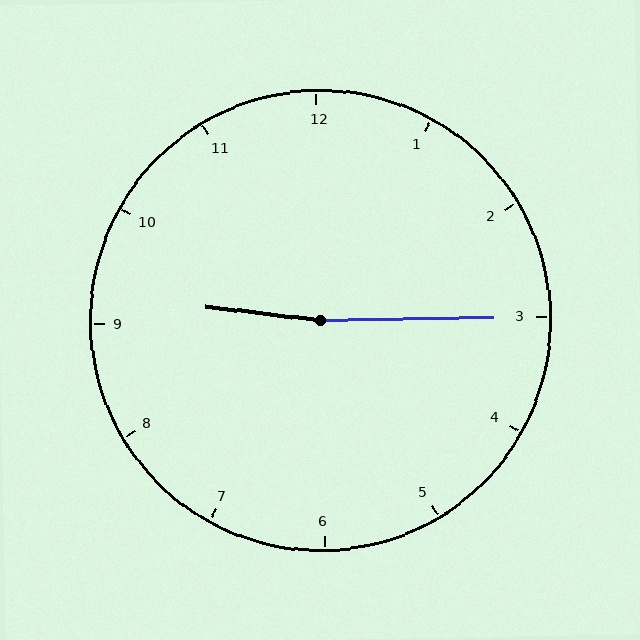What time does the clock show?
9:15.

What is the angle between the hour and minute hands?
Approximately 172 degrees.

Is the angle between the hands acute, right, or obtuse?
It is obtuse.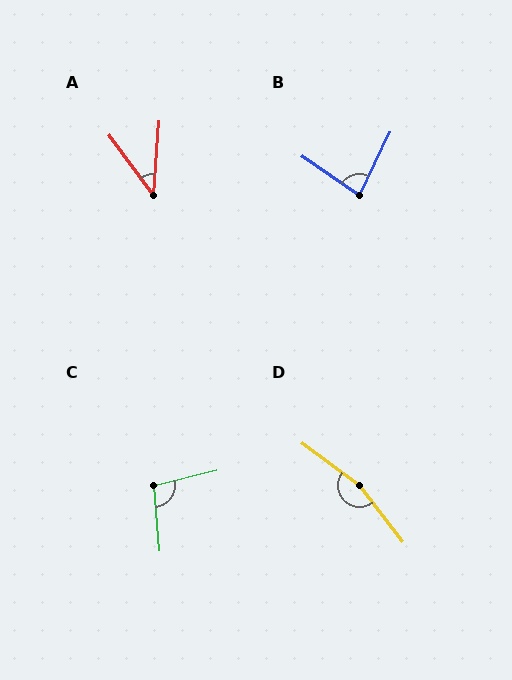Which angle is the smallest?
A, at approximately 41 degrees.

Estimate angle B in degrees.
Approximately 81 degrees.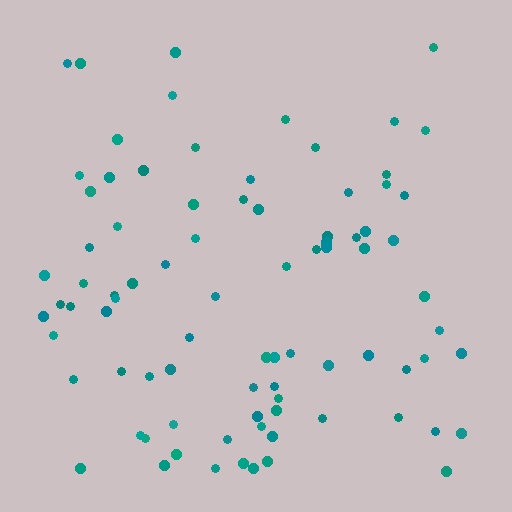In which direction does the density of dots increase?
From top to bottom, with the bottom side densest.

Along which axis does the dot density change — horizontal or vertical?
Vertical.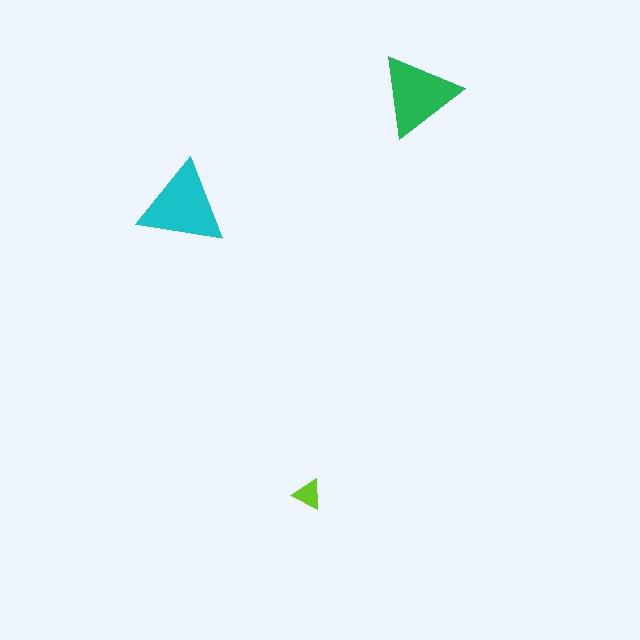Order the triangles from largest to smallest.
the cyan one, the green one, the lime one.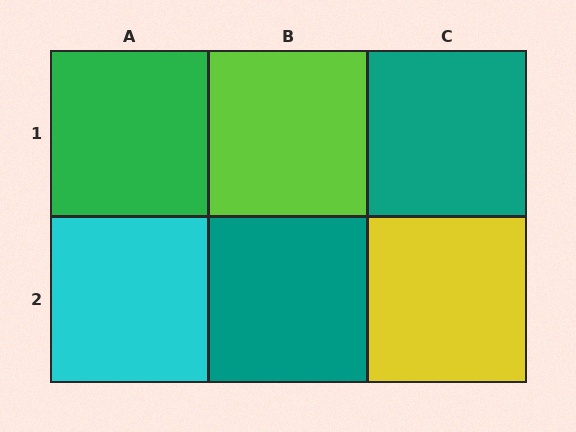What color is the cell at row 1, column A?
Green.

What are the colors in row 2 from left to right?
Cyan, teal, yellow.